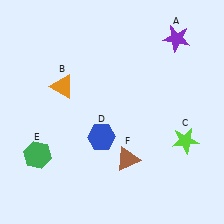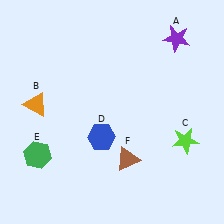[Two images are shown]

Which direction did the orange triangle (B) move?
The orange triangle (B) moved left.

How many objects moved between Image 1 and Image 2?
1 object moved between the two images.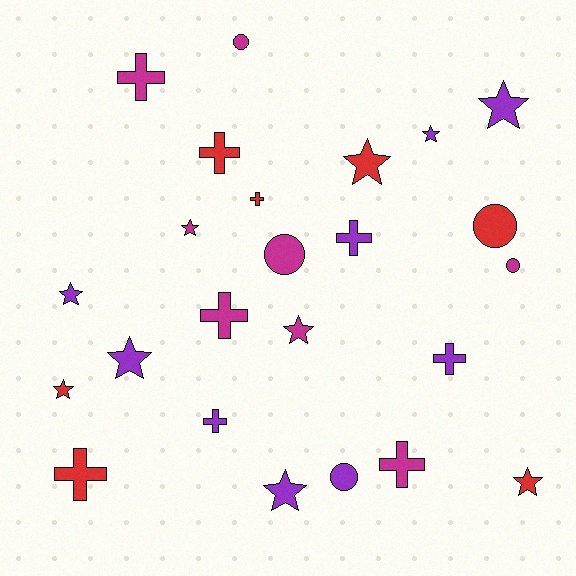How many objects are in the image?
There are 24 objects.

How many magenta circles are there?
There are 3 magenta circles.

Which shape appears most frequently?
Star, with 10 objects.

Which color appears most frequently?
Purple, with 9 objects.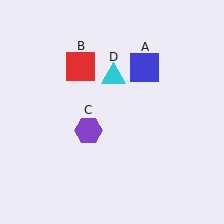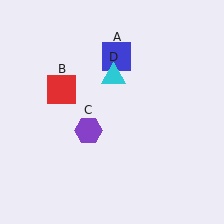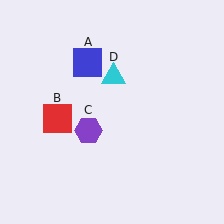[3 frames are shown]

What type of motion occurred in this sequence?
The blue square (object A), red square (object B) rotated counterclockwise around the center of the scene.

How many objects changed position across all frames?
2 objects changed position: blue square (object A), red square (object B).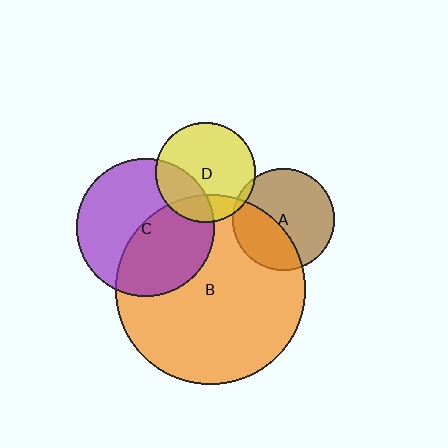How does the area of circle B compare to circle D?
Approximately 3.6 times.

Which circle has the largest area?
Circle B (orange).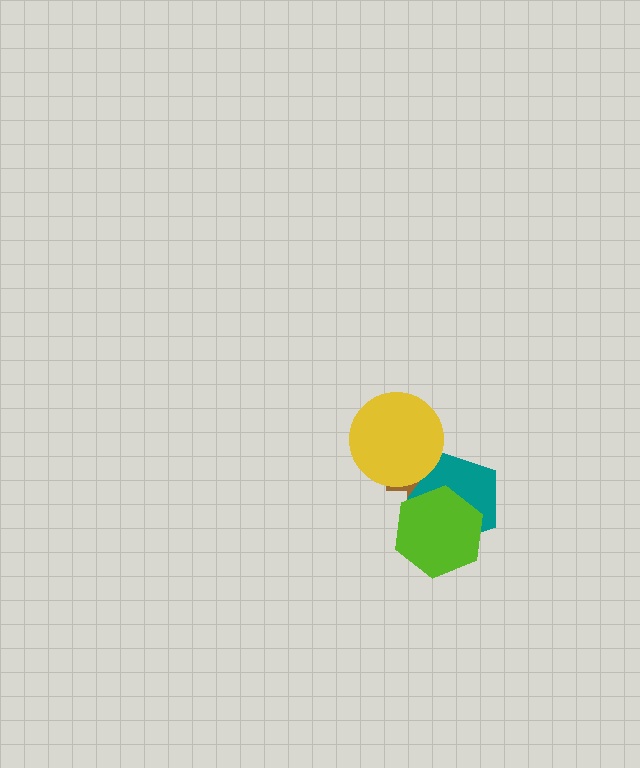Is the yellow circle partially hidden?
No, no other shape covers it.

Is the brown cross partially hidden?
Yes, it is partially covered by another shape.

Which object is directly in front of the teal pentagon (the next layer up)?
The yellow circle is directly in front of the teal pentagon.